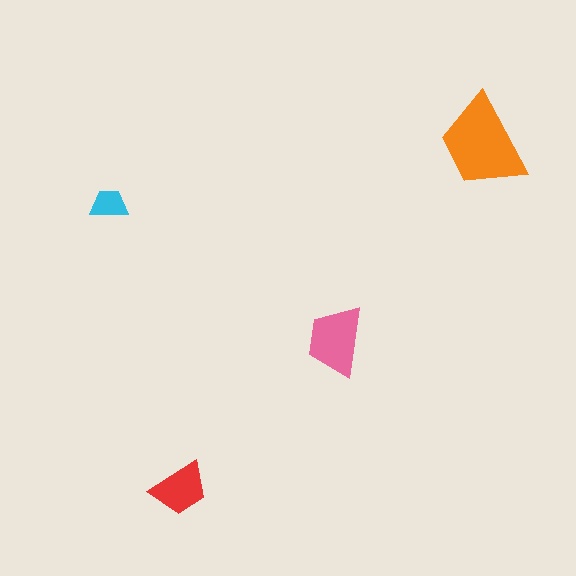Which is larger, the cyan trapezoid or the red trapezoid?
The red one.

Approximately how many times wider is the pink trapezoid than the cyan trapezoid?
About 2 times wider.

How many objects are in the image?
There are 4 objects in the image.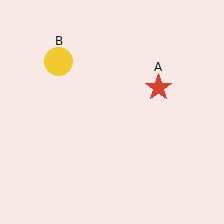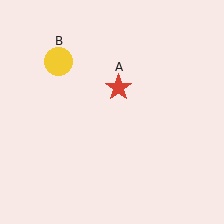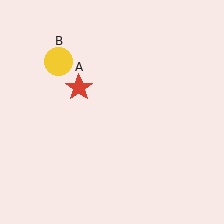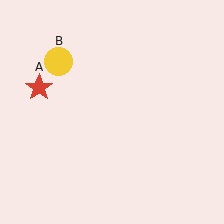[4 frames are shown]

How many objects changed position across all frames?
1 object changed position: red star (object A).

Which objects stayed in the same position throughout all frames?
Yellow circle (object B) remained stationary.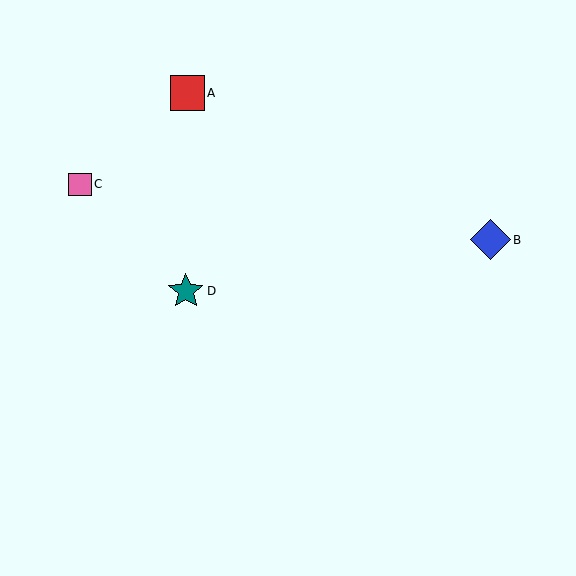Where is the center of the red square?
The center of the red square is at (187, 93).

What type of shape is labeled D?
Shape D is a teal star.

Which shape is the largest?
The blue diamond (labeled B) is the largest.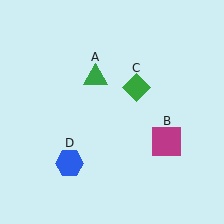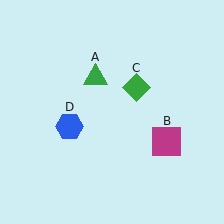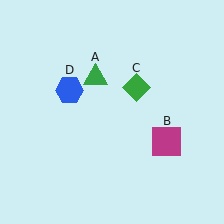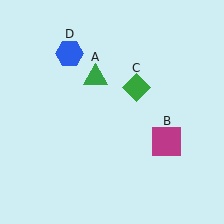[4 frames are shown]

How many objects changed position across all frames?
1 object changed position: blue hexagon (object D).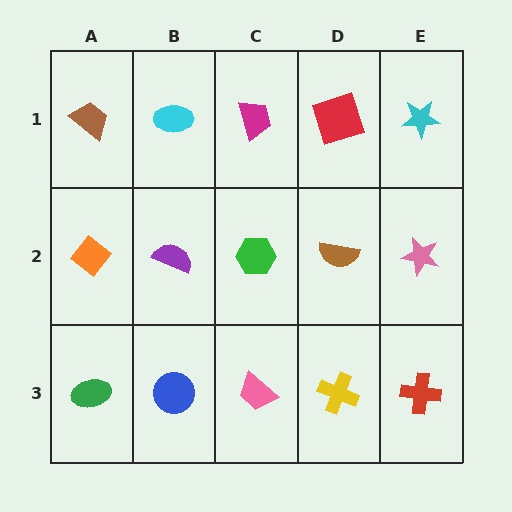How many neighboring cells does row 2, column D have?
4.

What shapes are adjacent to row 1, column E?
A pink star (row 2, column E), a red square (row 1, column D).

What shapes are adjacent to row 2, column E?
A cyan star (row 1, column E), a red cross (row 3, column E), a brown semicircle (row 2, column D).